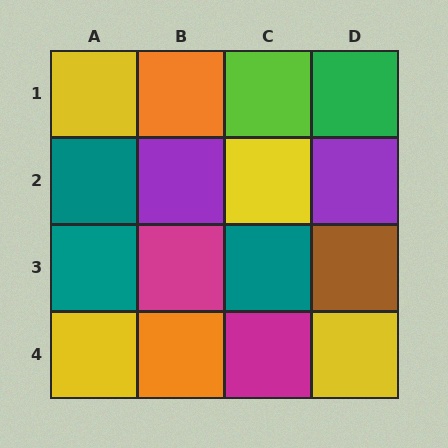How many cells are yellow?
4 cells are yellow.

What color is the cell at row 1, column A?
Yellow.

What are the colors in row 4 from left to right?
Yellow, orange, magenta, yellow.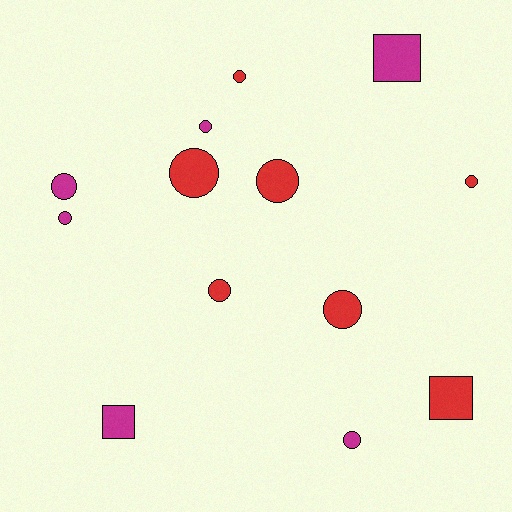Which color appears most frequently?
Red, with 7 objects.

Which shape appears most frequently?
Circle, with 10 objects.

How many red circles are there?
There are 6 red circles.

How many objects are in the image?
There are 13 objects.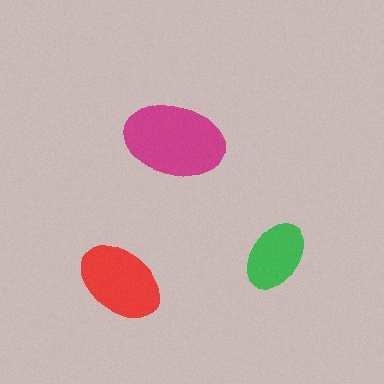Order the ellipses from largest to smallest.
the magenta one, the red one, the green one.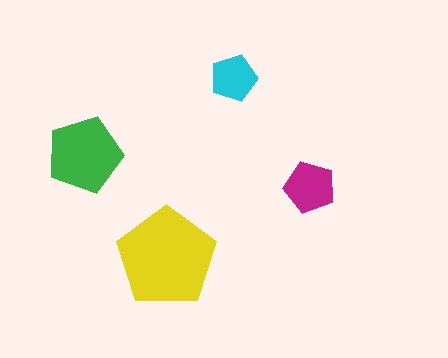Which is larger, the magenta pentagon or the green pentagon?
The green one.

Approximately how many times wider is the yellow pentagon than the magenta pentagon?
About 2 times wider.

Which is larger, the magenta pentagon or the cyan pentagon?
The magenta one.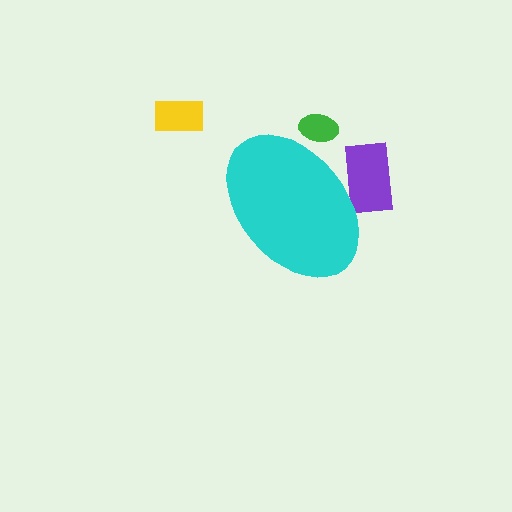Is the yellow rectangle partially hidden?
No, the yellow rectangle is fully visible.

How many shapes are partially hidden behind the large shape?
2 shapes are partially hidden.